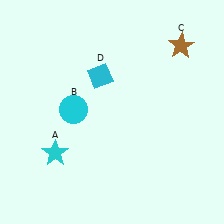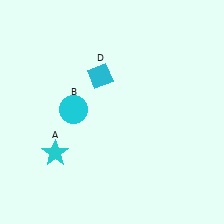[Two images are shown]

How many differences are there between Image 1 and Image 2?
There is 1 difference between the two images.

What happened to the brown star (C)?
The brown star (C) was removed in Image 2. It was in the top-right area of Image 1.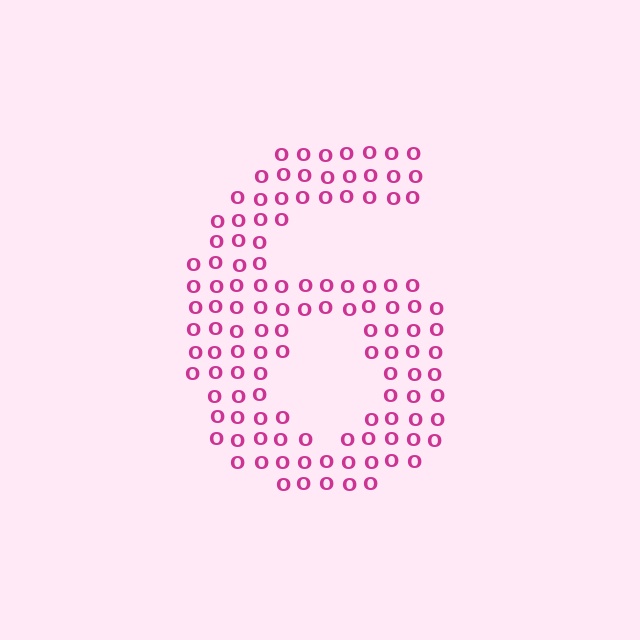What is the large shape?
The large shape is the digit 6.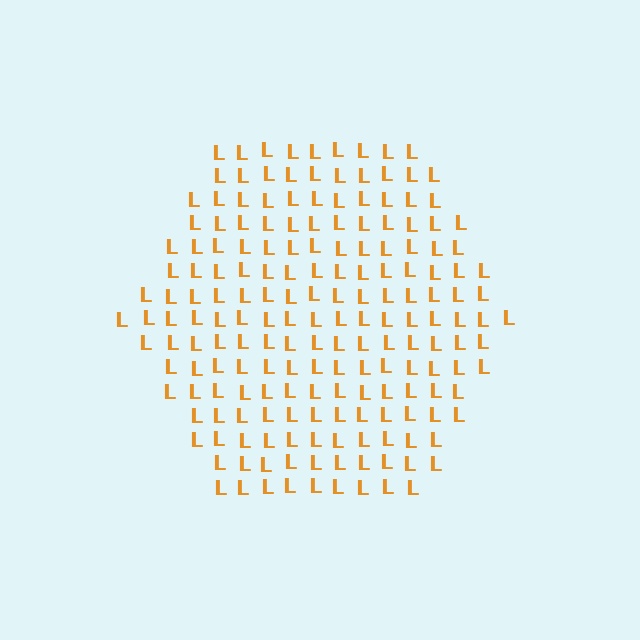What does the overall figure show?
The overall figure shows a hexagon.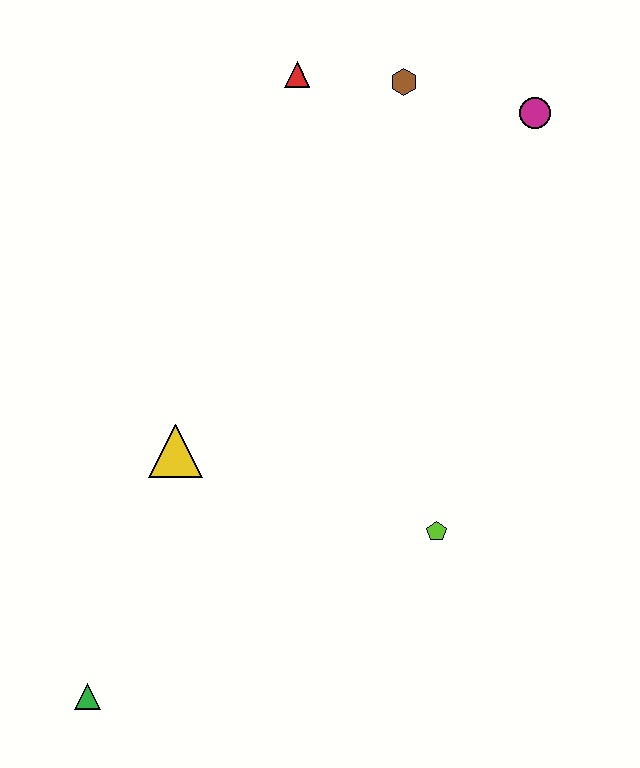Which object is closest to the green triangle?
The yellow triangle is closest to the green triangle.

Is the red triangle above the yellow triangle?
Yes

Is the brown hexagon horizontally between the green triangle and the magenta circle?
Yes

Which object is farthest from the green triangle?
The magenta circle is farthest from the green triangle.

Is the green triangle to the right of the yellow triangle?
No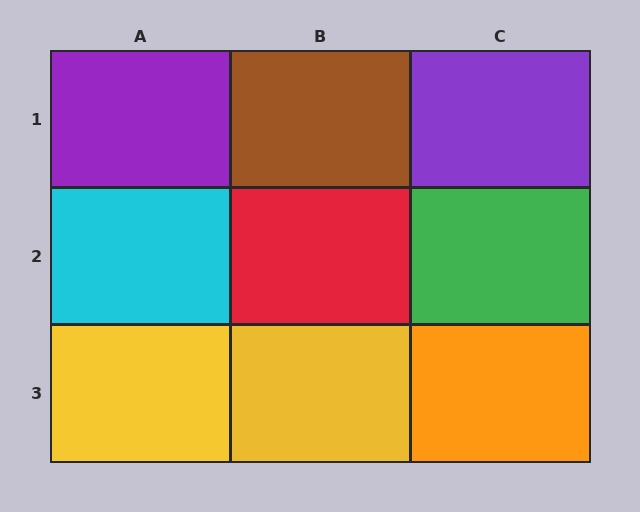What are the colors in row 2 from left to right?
Cyan, red, green.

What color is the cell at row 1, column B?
Brown.